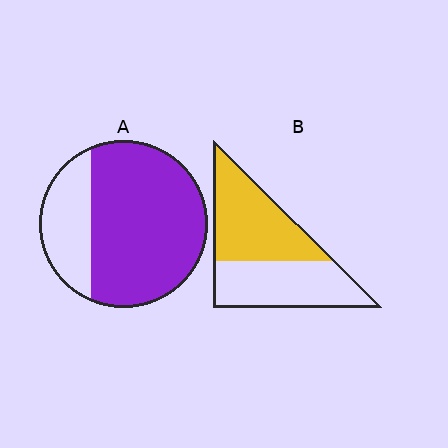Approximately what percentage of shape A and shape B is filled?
A is approximately 75% and B is approximately 50%.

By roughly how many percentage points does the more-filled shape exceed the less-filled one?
By roughly 20 percentage points (A over B).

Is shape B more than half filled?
Roughly half.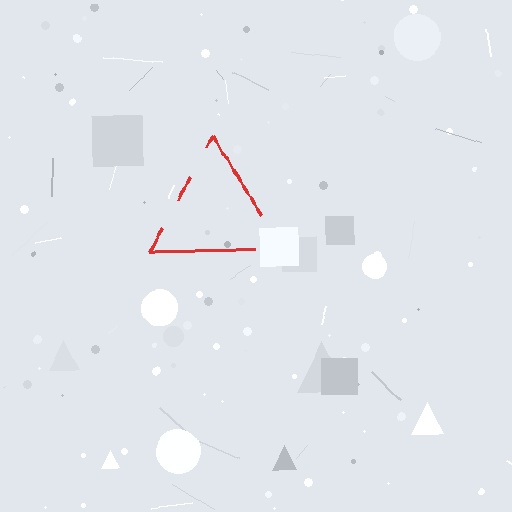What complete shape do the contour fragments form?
The contour fragments form a triangle.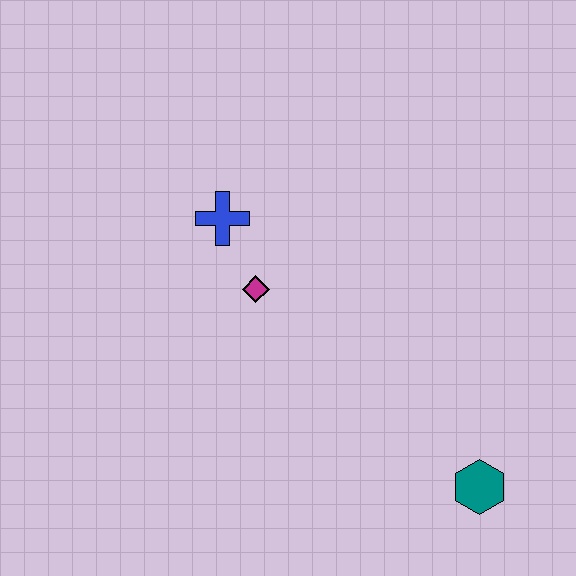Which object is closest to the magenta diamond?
The blue cross is closest to the magenta diamond.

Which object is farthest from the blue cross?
The teal hexagon is farthest from the blue cross.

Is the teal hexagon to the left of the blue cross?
No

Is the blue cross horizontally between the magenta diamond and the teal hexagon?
No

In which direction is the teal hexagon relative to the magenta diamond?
The teal hexagon is to the right of the magenta diamond.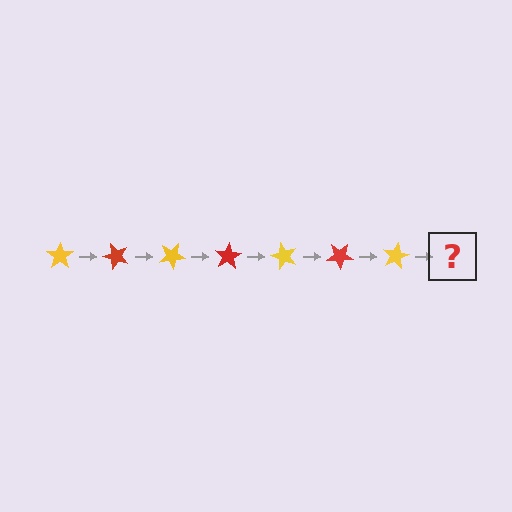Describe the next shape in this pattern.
It should be a red star, rotated 350 degrees from the start.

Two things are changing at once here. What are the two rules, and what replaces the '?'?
The two rules are that it rotates 50 degrees each step and the color cycles through yellow and red. The '?' should be a red star, rotated 350 degrees from the start.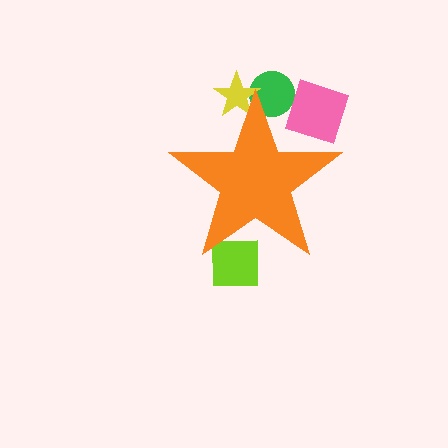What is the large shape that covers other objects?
An orange star.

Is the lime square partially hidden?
Yes, the lime square is partially hidden behind the orange star.